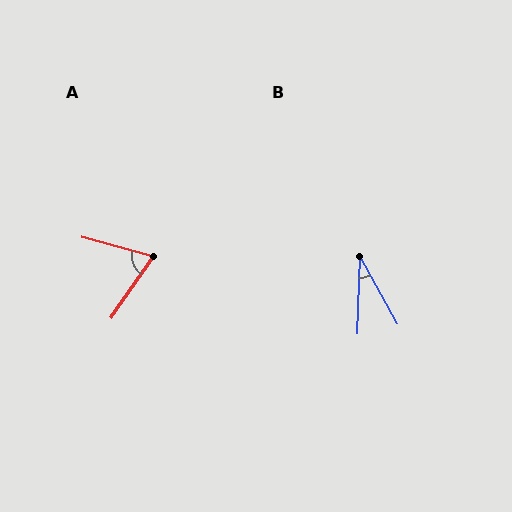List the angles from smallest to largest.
B (31°), A (71°).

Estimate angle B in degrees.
Approximately 31 degrees.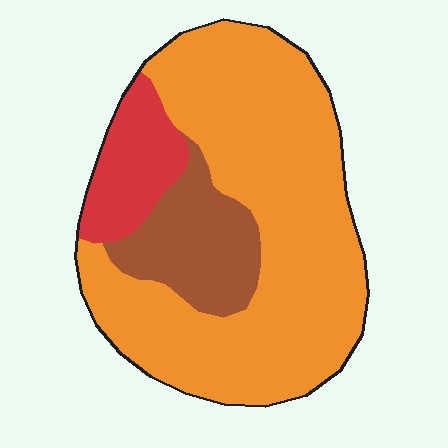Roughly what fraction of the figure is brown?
Brown takes up about one sixth (1/6) of the figure.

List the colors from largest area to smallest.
From largest to smallest: orange, brown, red.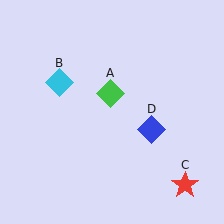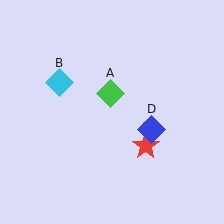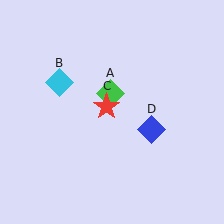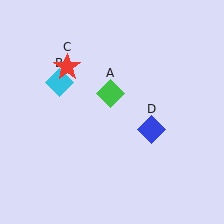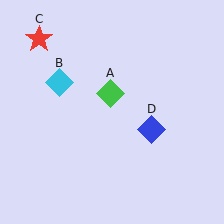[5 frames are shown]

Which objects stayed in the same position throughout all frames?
Green diamond (object A) and cyan diamond (object B) and blue diamond (object D) remained stationary.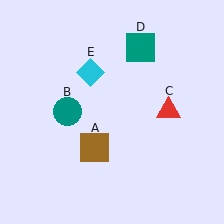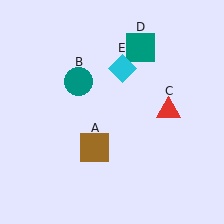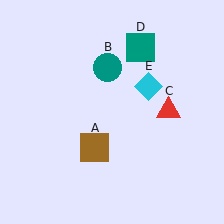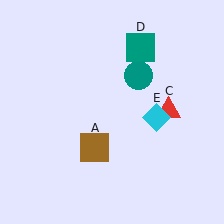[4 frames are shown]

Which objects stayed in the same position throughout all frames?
Brown square (object A) and red triangle (object C) and teal square (object D) remained stationary.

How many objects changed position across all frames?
2 objects changed position: teal circle (object B), cyan diamond (object E).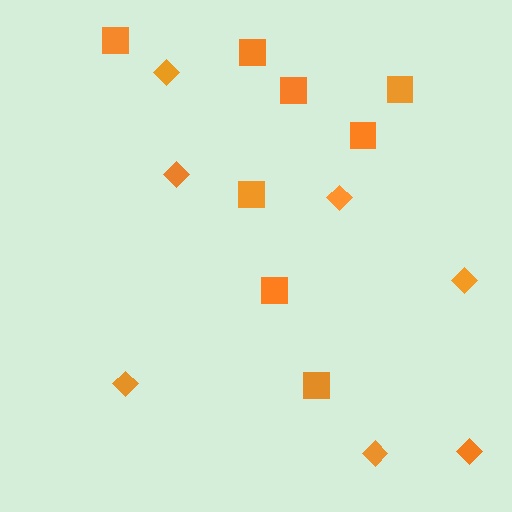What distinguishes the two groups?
There are 2 groups: one group of squares (8) and one group of diamonds (7).